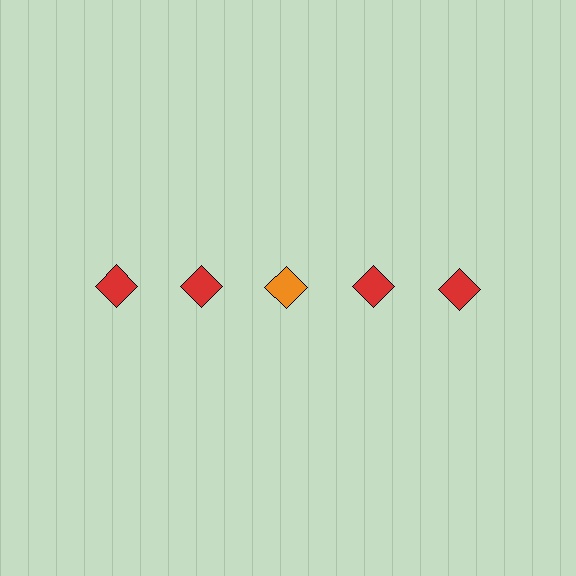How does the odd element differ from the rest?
It has a different color: orange instead of red.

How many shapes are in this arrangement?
There are 5 shapes arranged in a grid pattern.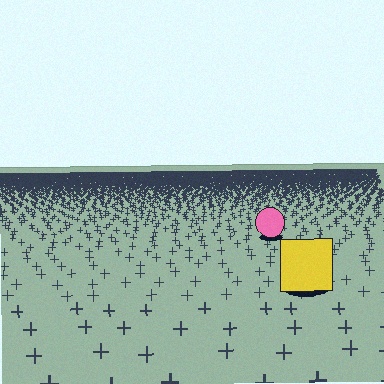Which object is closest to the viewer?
The yellow square is closest. The texture marks near it are larger and more spread out.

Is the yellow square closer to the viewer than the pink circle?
Yes. The yellow square is closer — you can tell from the texture gradient: the ground texture is coarser near it.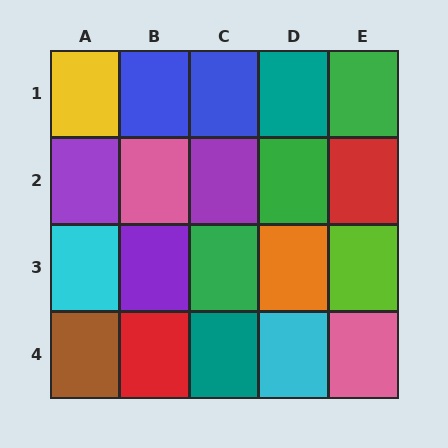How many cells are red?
2 cells are red.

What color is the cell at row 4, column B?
Red.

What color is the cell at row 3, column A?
Cyan.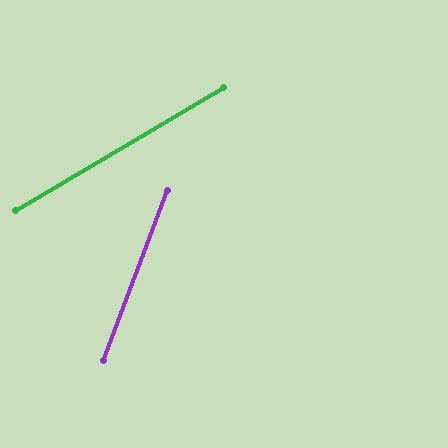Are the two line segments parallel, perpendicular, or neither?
Neither parallel nor perpendicular — they differ by about 39°.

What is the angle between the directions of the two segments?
Approximately 39 degrees.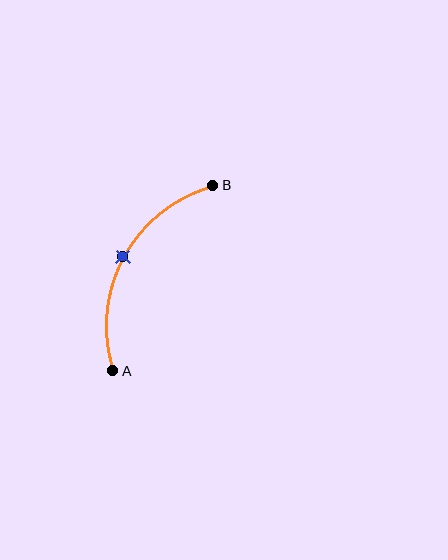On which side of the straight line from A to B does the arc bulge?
The arc bulges to the left of the straight line connecting A and B.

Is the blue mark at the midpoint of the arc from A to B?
Yes. The blue mark lies on the arc at equal arc-length from both A and B — it is the arc midpoint.